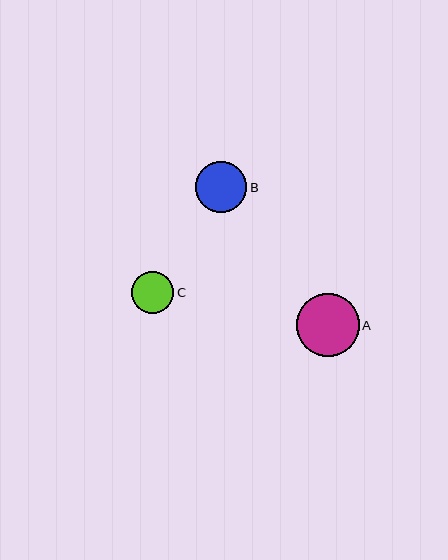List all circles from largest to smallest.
From largest to smallest: A, B, C.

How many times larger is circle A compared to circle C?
Circle A is approximately 1.5 times the size of circle C.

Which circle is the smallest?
Circle C is the smallest with a size of approximately 42 pixels.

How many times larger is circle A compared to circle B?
Circle A is approximately 1.2 times the size of circle B.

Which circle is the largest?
Circle A is the largest with a size of approximately 63 pixels.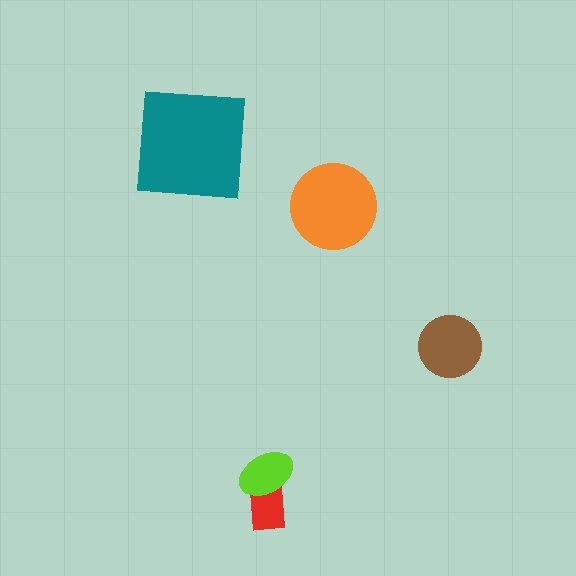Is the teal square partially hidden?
No, no other shape covers it.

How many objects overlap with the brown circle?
0 objects overlap with the brown circle.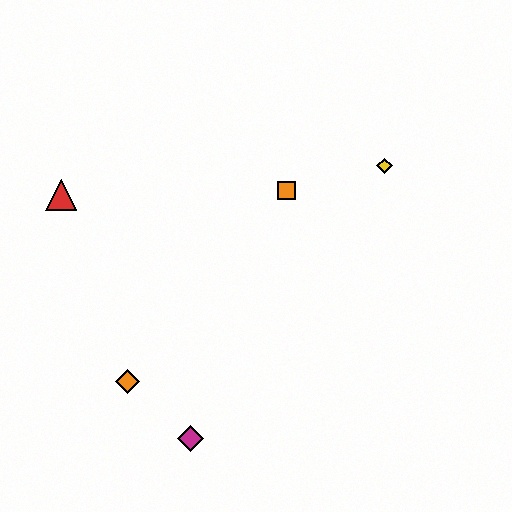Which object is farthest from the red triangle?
The yellow diamond is farthest from the red triangle.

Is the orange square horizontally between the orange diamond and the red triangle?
No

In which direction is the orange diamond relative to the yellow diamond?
The orange diamond is to the left of the yellow diamond.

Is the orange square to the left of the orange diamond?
No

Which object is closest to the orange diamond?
The magenta diamond is closest to the orange diamond.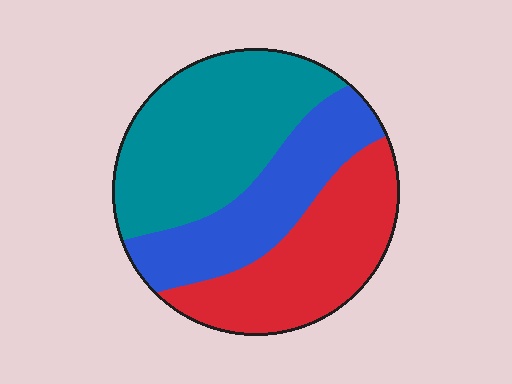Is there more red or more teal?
Teal.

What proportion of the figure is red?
Red covers around 30% of the figure.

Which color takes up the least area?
Blue, at roughly 25%.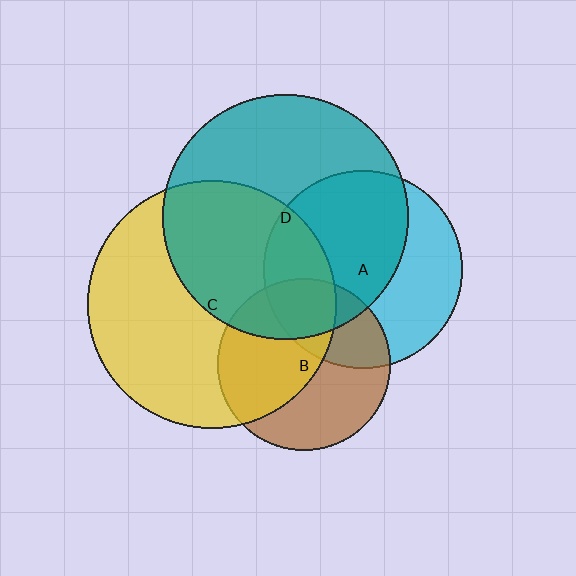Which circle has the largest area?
Circle C (yellow).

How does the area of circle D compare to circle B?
Approximately 2.0 times.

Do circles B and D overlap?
Yes.